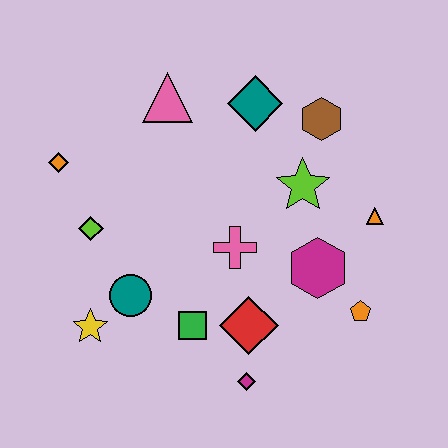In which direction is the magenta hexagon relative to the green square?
The magenta hexagon is to the right of the green square.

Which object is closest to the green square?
The red diamond is closest to the green square.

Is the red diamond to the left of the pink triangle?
No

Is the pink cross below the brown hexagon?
Yes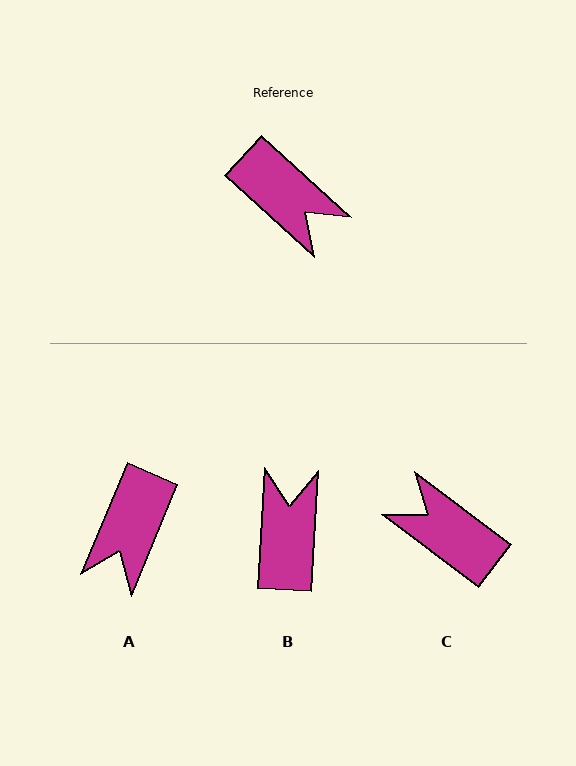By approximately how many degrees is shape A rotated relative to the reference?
Approximately 70 degrees clockwise.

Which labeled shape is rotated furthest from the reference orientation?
C, about 175 degrees away.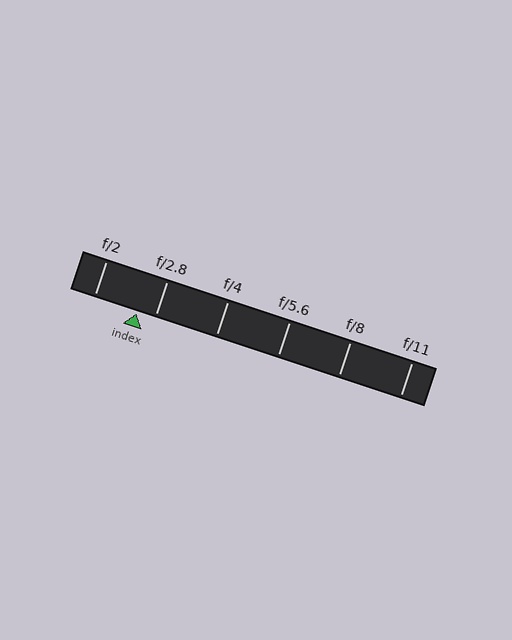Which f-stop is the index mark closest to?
The index mark is closest to f/2.8.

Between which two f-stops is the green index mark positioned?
The index mark is between f/2 and f/2.8.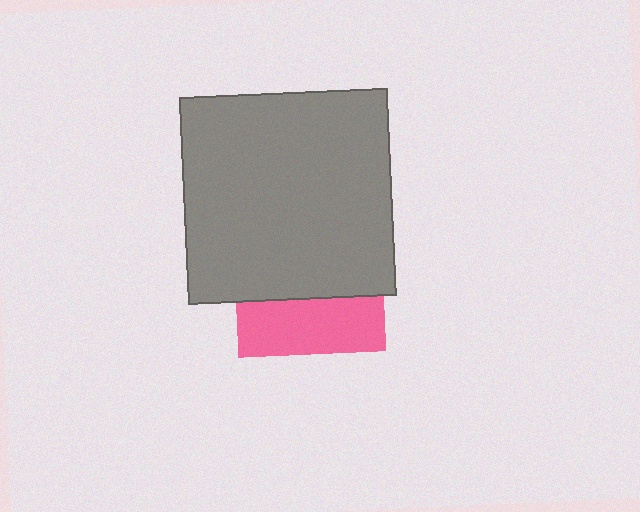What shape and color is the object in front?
The object in front is a gray square.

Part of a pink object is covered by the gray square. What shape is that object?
It is a square.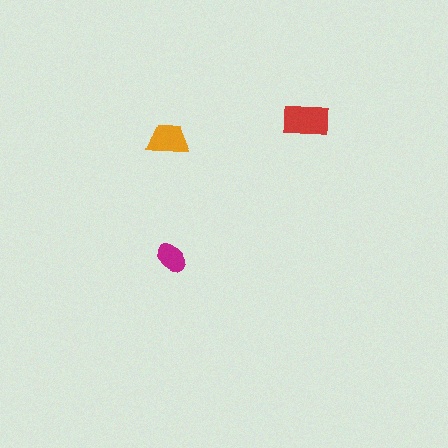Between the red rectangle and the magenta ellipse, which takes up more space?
The red rectangle.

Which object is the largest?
The red rectangle.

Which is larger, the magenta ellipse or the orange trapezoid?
The orange trapezoid.